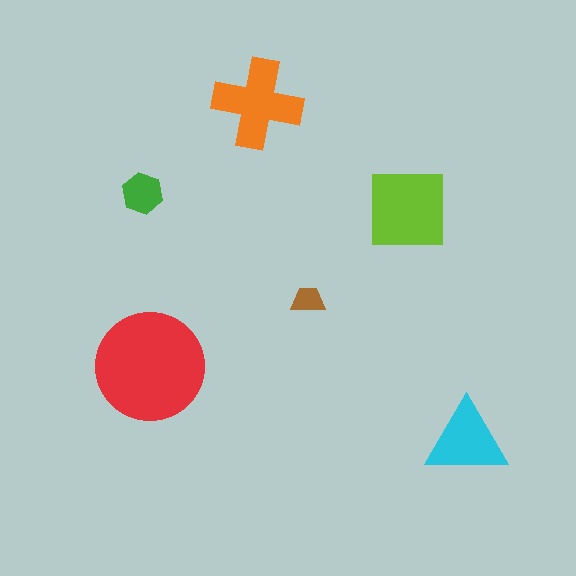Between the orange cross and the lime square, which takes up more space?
The lime square.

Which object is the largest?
The red circle.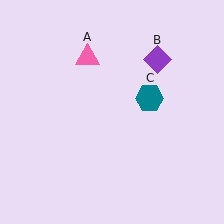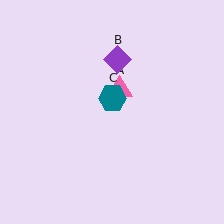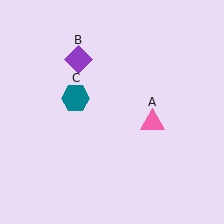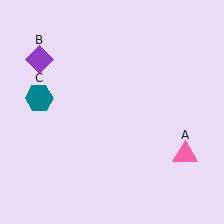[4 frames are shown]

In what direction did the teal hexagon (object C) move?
The teal hexagon (object C) moved left.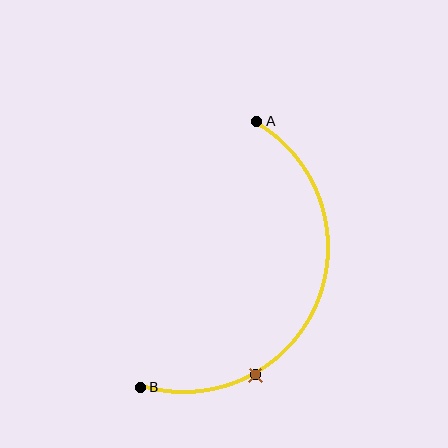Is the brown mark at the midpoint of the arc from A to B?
No. The brown mark lies on the arc but is closer to endpoint B. The arc midpoint would be at the point on the curve equidistant along the arc from both A and B.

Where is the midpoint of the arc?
The arc midpoint is the point on the curve farthest from the straight line joining A and B. It sits to the right of that line.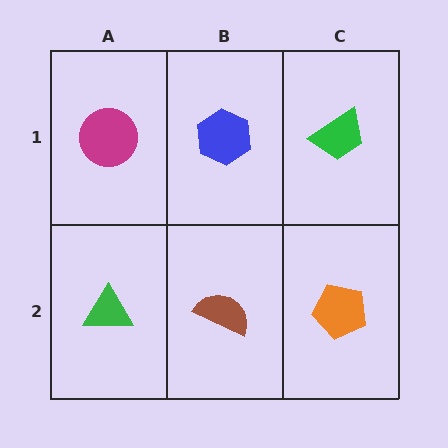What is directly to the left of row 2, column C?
A brown semicircle.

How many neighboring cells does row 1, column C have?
2.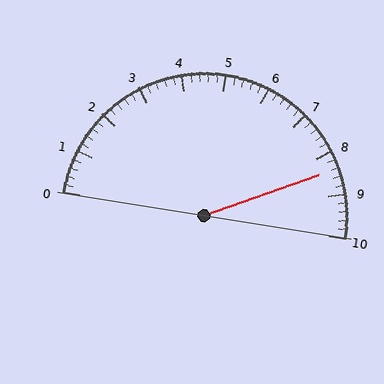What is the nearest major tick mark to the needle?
The nearest major tick mark is 8.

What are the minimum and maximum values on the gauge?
The gauge ranges from 0 to 10.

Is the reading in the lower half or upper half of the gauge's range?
The reading is in the upper half of the range (0 to 10).